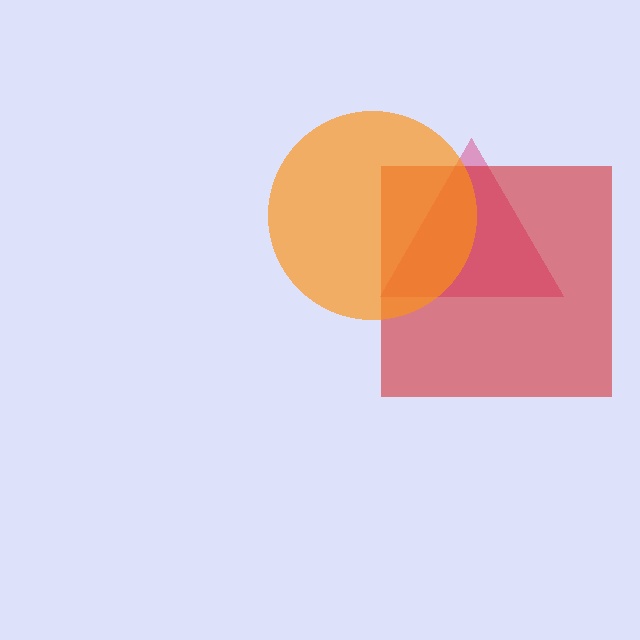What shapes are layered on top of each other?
The layered shapes are: a pink triangle, a red square, an orange circle.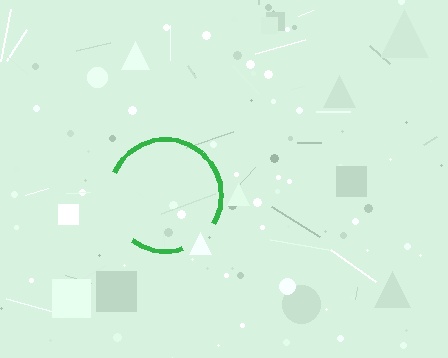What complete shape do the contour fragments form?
The contour fragments form a circle.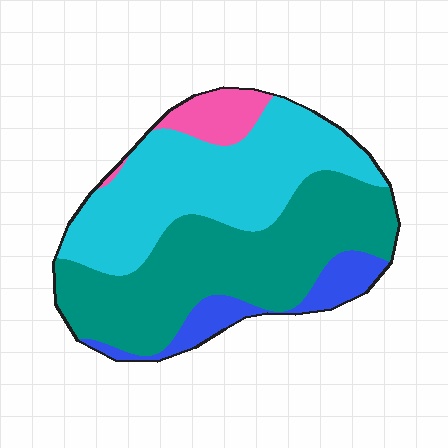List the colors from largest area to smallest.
From largest to smallest: teal, cyan, blue, pink.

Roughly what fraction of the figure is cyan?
Cyan covers around 40% of the figure.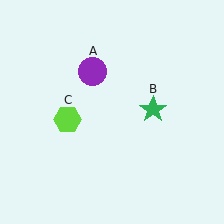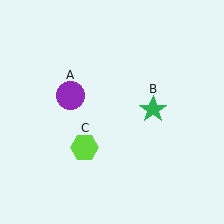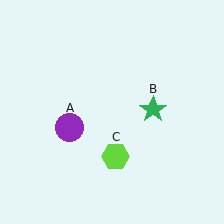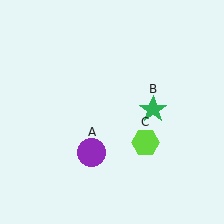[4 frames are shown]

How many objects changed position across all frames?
2 objects changed position: purple circle (object A), lime hexagon (object C).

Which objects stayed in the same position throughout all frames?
Green star (object B) remained stationary.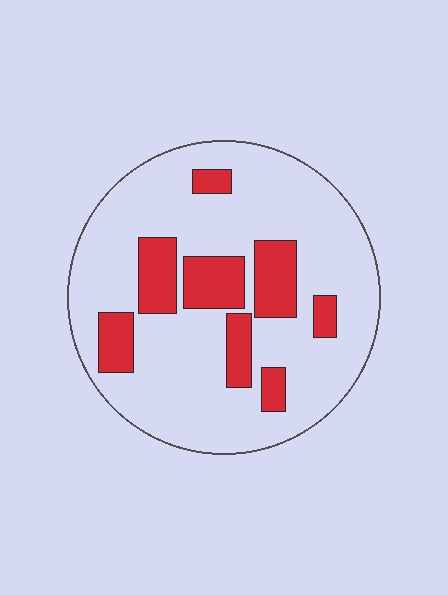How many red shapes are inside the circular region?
8.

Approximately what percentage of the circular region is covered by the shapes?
Approximately 20%.